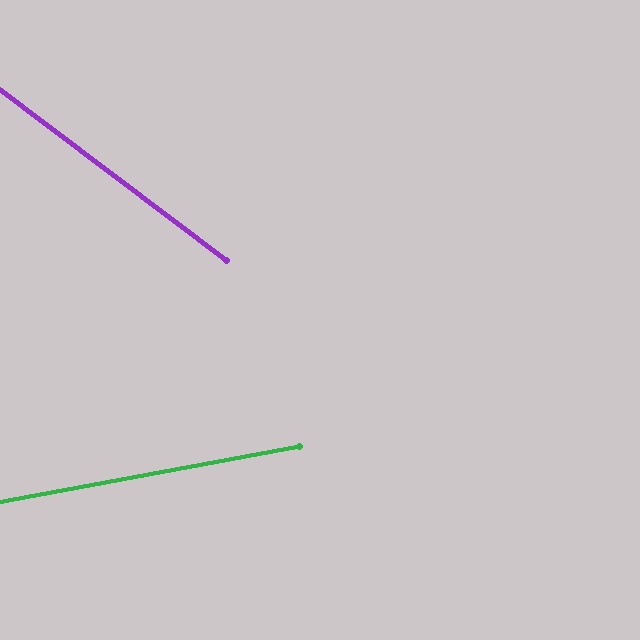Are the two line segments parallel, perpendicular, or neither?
Neither parallel nor perpendicular — they differ by about 47°.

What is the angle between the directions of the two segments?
Approximately 47 degrees.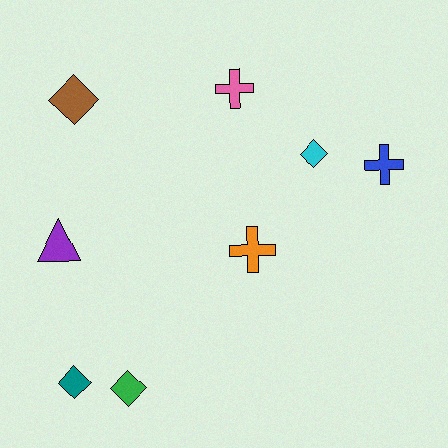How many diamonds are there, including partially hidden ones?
There are 4 diamonds.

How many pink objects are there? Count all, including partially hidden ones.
There is 1 pink object.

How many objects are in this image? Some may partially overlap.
There are 8 objects.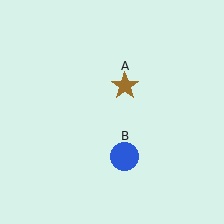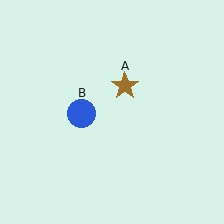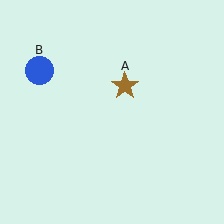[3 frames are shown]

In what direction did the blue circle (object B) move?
The blue circle (object B) moved up and to the left.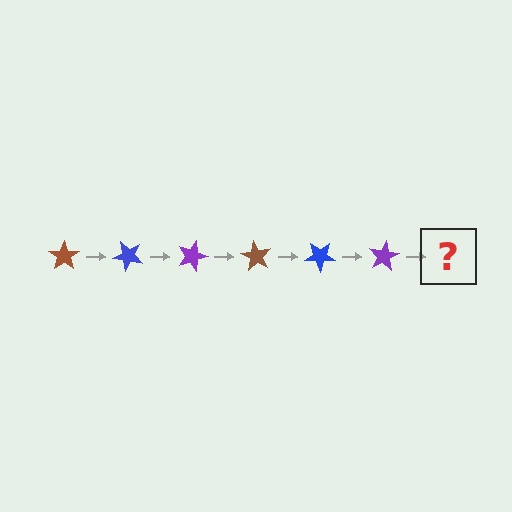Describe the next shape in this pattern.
It should be a brown star, rotated 270 degrees from the start.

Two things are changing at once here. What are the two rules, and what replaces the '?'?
The two rules are that it rotates 45 degrees each step and the color cycles through brown, blue, and purple. The '?' should be a brown star, rotated 270 degrees from the start.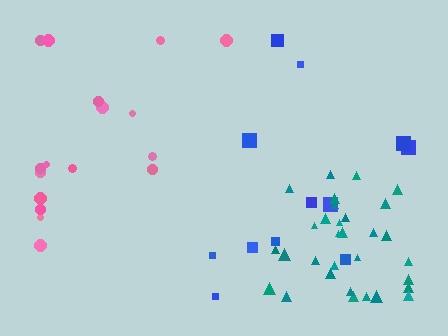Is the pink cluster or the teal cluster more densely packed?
Teal.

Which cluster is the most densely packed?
Teal.